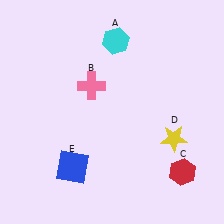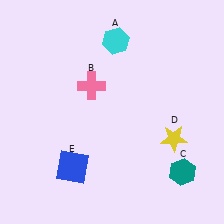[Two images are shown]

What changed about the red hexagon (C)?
In Image 1, C is red. In Image 2, it changed to teal.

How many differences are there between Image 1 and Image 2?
There is 1 difference between the two images.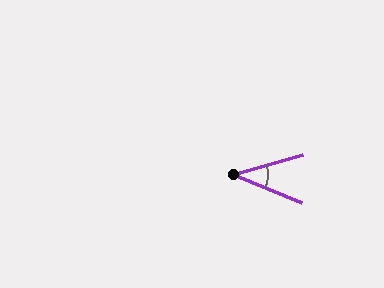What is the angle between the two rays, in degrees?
Approximately 38 degrees.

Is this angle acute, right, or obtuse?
It is acute.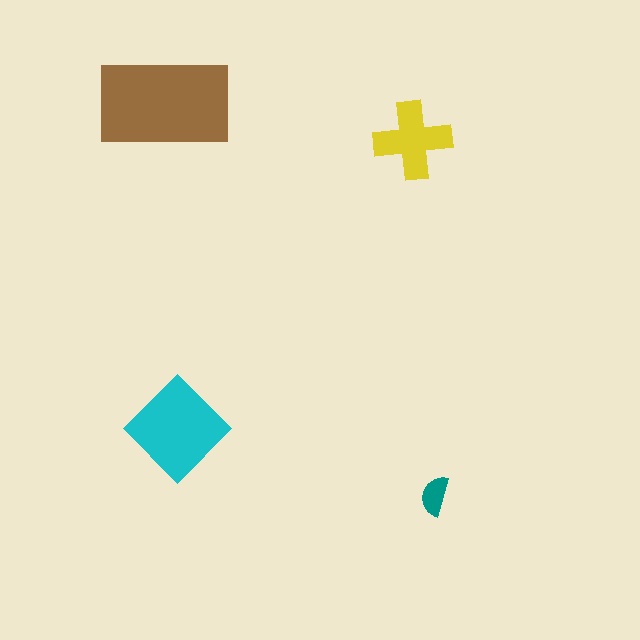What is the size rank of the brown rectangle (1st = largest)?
1st.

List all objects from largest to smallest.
The brown rectangle, the cyan diamond, the yellow cross, the teal semicircle.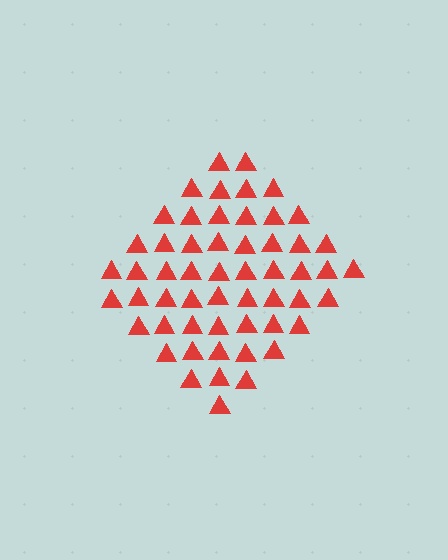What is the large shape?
The large shape is a diamond.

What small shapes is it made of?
It is made of small triangles.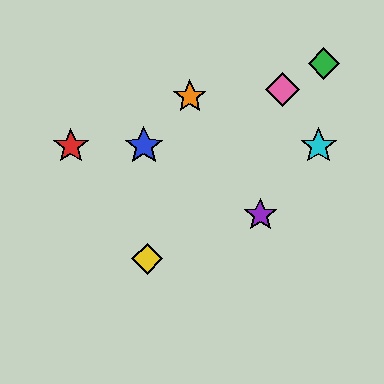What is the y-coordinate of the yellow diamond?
The yellow diamond is at y≈259.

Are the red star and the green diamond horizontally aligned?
No, the red star is at y≈146 and the green diamond is at y≈63.